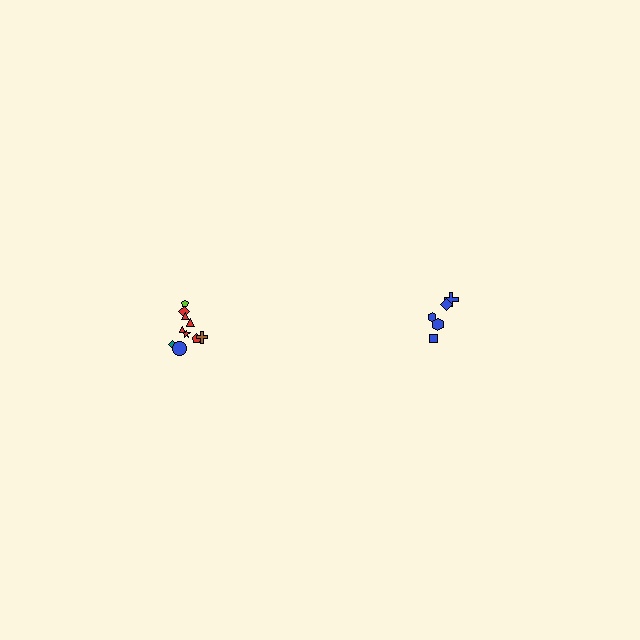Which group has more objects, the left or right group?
The left group.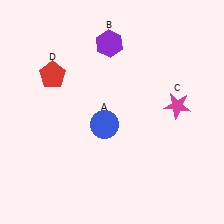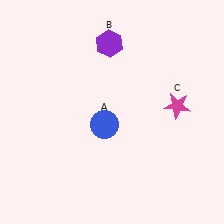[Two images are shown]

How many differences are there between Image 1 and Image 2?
There is 1 difference between the two images.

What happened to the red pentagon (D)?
The red pentagon (D) was removed in Image 2. It was in the top-left area of Image 1.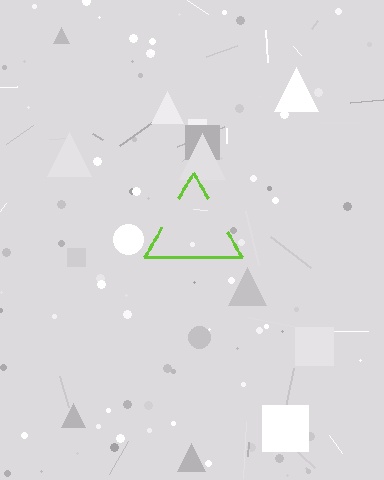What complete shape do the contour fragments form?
The contour fragments form a triangle.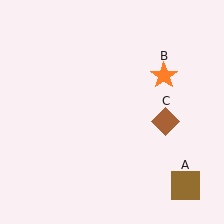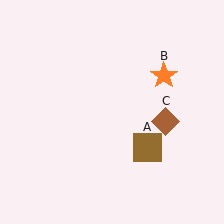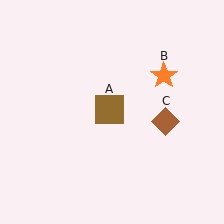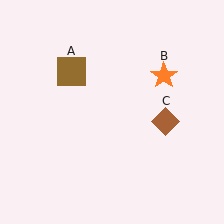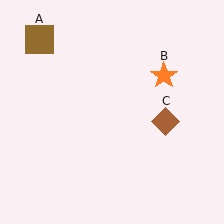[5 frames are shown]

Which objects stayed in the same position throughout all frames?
Orange star (object B) and brown diamond (object C) remained stationary.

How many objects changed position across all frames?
1 object changed position: brown square (object A).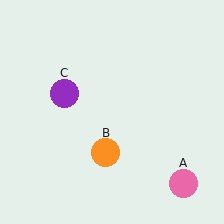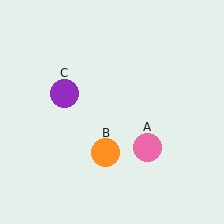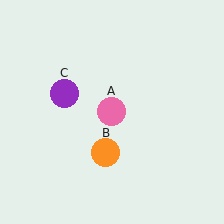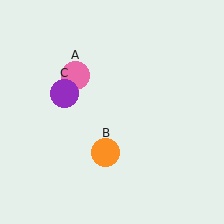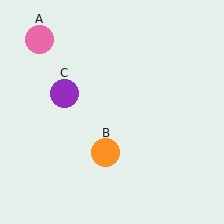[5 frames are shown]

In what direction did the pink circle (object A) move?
The pink circle (object A) moved up and to the left.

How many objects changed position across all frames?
1 object changed position: pink circle (object A).